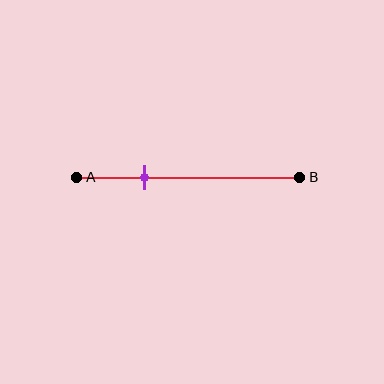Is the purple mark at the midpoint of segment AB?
No, the mark is at about 30% from A, not at the 50% midpoint.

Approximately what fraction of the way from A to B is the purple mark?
The purple mark is approximately 30% of the way from A to B.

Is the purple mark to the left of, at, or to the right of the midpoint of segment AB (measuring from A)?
The purple mark is to the left of the midpoint of segment AB.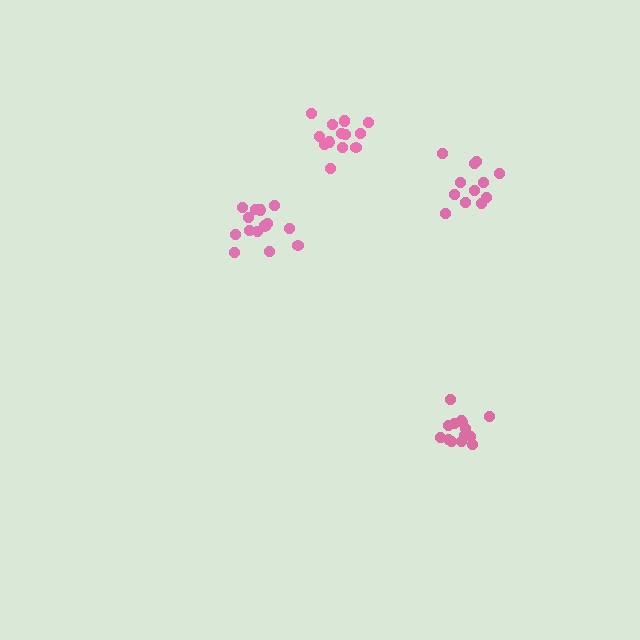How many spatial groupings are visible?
There are 4 spatial groupings.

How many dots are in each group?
Group 1: 14 dots, Group 2: 14 dots, Group 3: 15 dots, Group 4: 12 dots (55 total).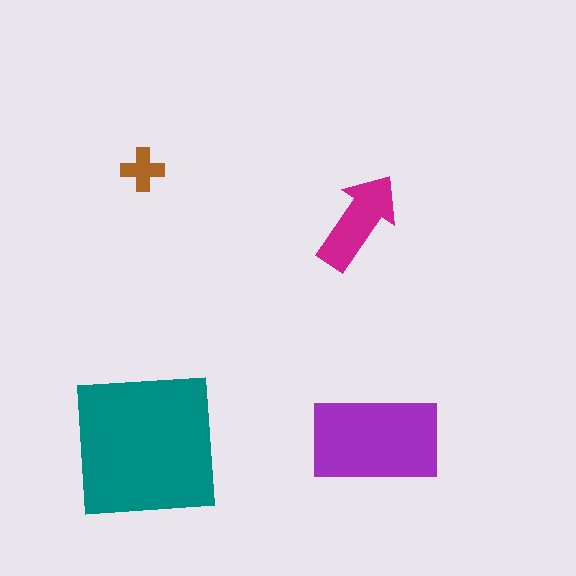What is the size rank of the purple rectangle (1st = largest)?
2nd.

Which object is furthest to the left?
The brown cross is leftmost.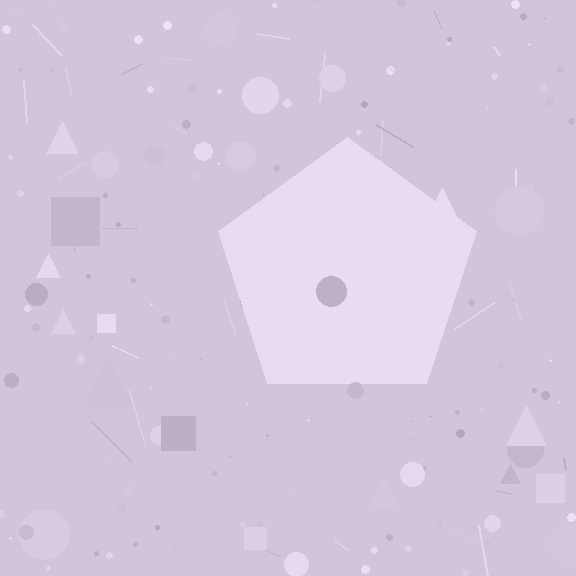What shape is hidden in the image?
A pentagon is hidden in the image.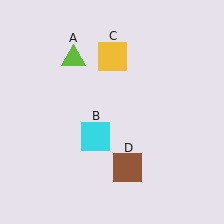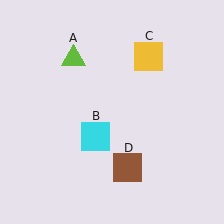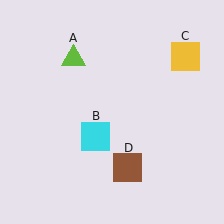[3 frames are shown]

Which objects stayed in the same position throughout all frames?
Lime triangle (object A) and cyan square (object B) and brown square (object D) remained stationary.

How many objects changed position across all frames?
1 object changed position: yellow square (object C).